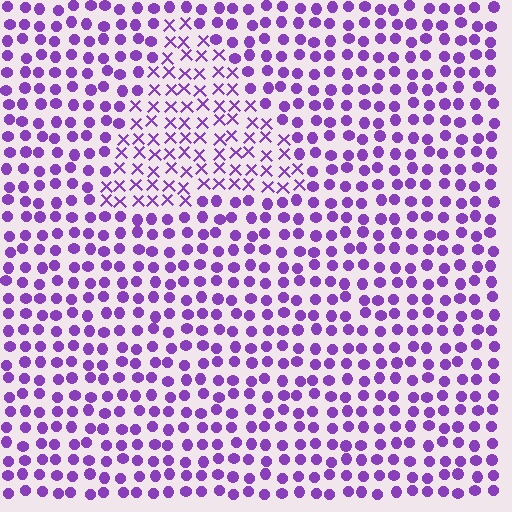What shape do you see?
I see a triangle.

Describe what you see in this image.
The image is filled with small purple elements arranged in a uniform grid. A triangle-shaped region contains X marks, while the surrounding area contains circles. The boundary is defined purely by the change in element shape.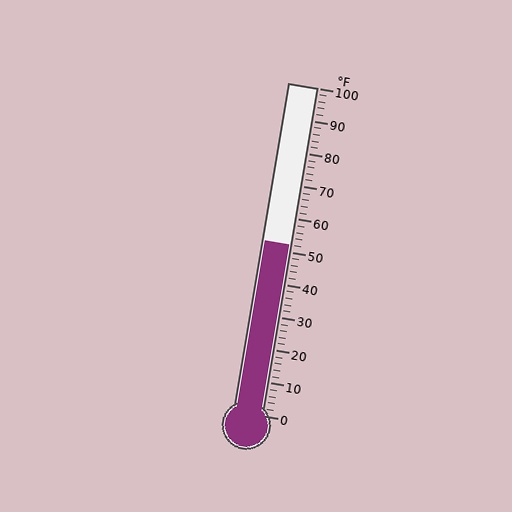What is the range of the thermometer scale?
The thermometer scale ranges from 0°F to 100°F.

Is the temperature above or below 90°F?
The temperature is below 90°F.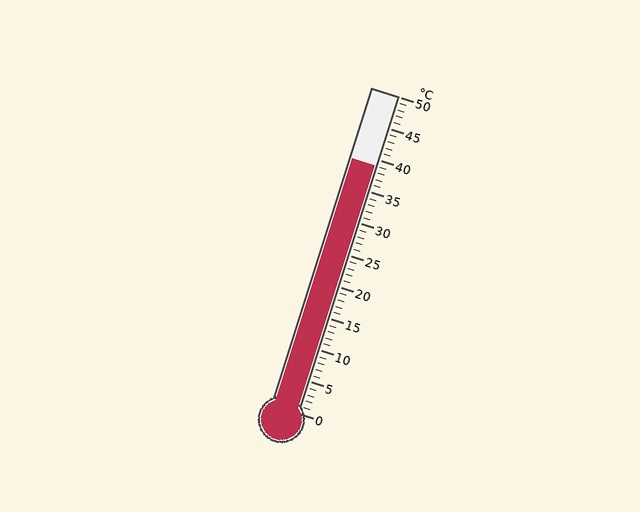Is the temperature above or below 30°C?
The temperature is above 30°C.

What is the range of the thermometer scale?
The thermometer scale ranges from 0°C to 50°C.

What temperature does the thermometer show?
The thermometer shows approximately 39°C.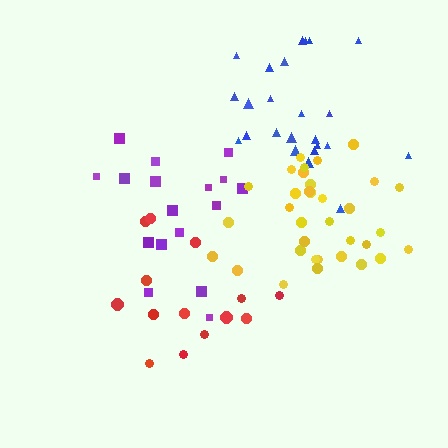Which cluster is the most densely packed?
Blue.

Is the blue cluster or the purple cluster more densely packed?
Blue.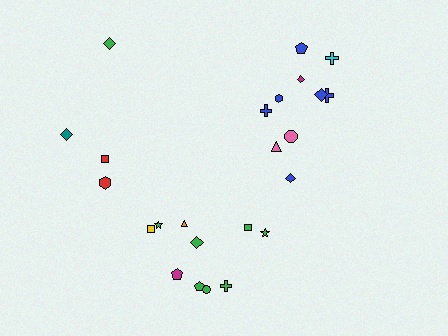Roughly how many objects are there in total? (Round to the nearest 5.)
Roughly 25 objects in total.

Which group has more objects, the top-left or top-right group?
The top-right group.